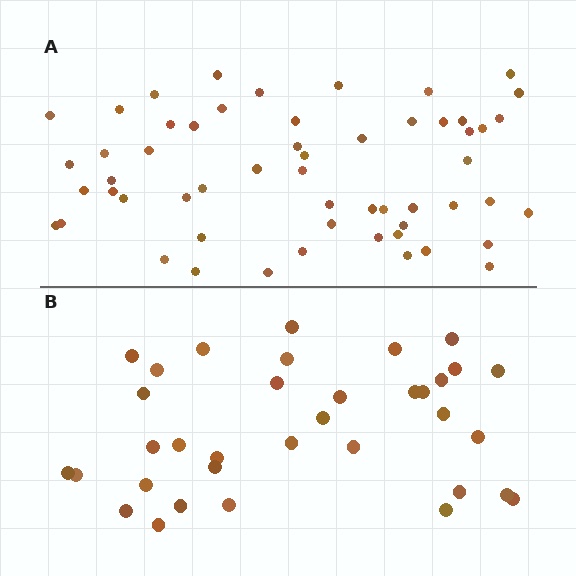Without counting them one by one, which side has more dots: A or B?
Region A (the top region) has more dots.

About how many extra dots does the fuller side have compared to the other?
Region A has approximately 20 more dots than region B.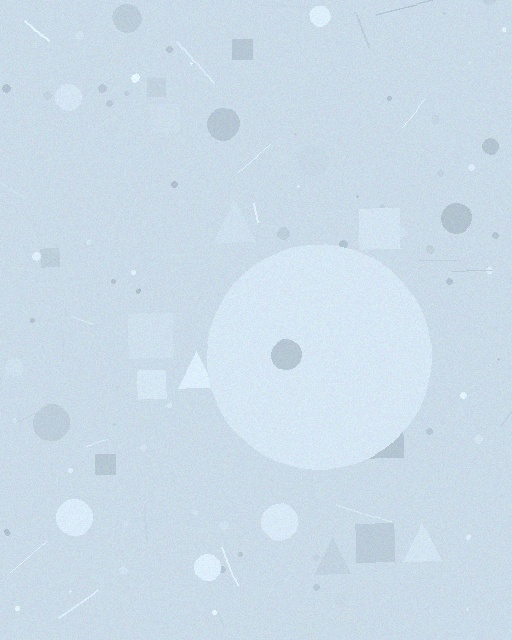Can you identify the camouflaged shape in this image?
The camouflaged shape is a circle.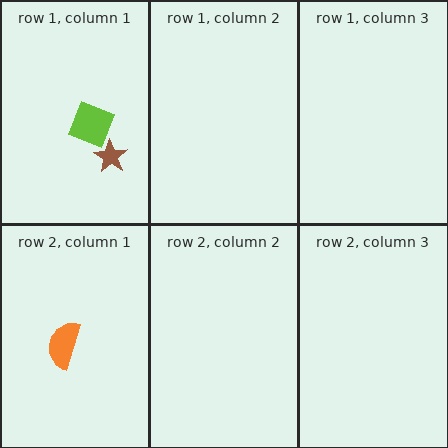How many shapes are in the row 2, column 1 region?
1.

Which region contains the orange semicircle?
The row 2, column 1 region.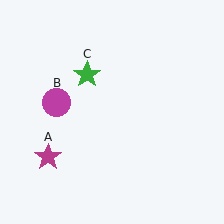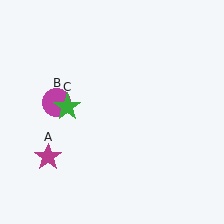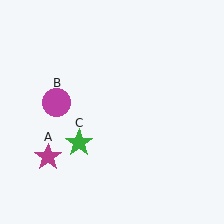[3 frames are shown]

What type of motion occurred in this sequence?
The green star (object C) rotated counterclockwise around the center of the scene.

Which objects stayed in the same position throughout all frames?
Magenta star (object A) and magenta circle (object B) remained stationary.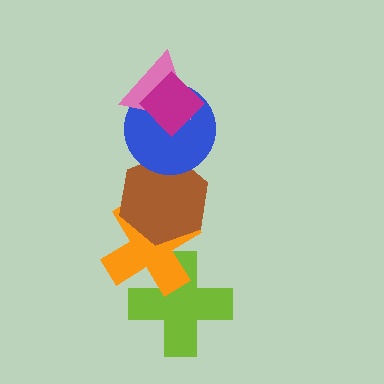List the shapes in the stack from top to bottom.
From top to bottom: the magenta diamond, the pink triangle, the blue circle, the brown hexagon, the orange cross, the lime cross.